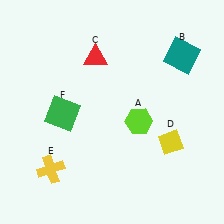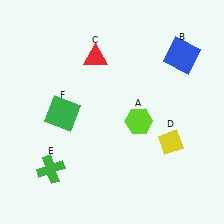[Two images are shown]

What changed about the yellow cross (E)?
In Image 1, E is yellow. In Image 2, it changed to green.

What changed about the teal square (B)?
In Image 1, B is teal. In Image 2, it changed to blue.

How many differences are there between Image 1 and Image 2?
There are 2 differences between the two images.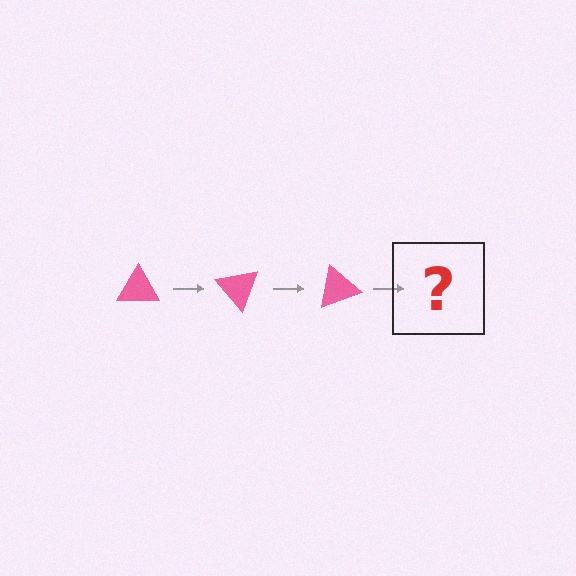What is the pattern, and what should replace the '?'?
The pattern is that the triangle rotates 50 degrees each step. The '?' should be a pink triangle rotated 150 degrees.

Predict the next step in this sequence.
The next step is a pink triangle rotated 150 degrees.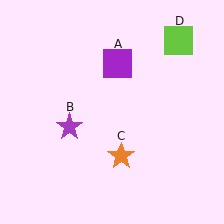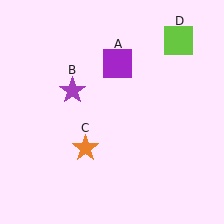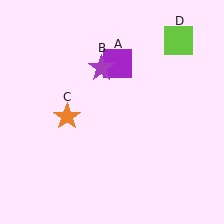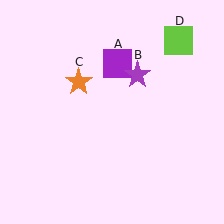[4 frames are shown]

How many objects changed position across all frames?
2 objects changed position: purple star (object B), orange star (object C).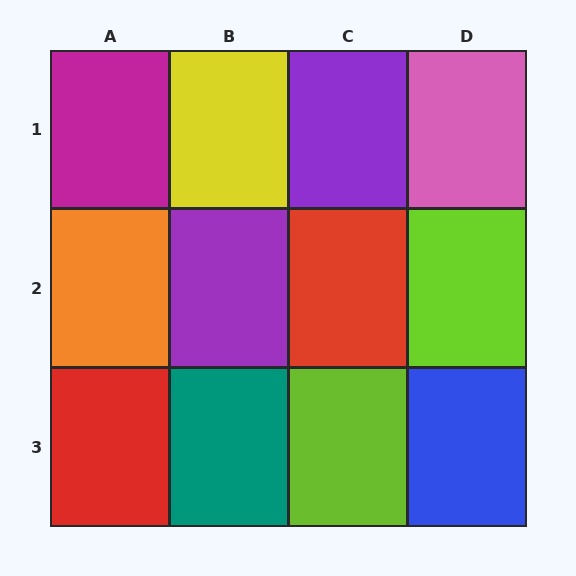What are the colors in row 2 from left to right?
Orange, purple, red, lime.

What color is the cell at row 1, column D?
Pink.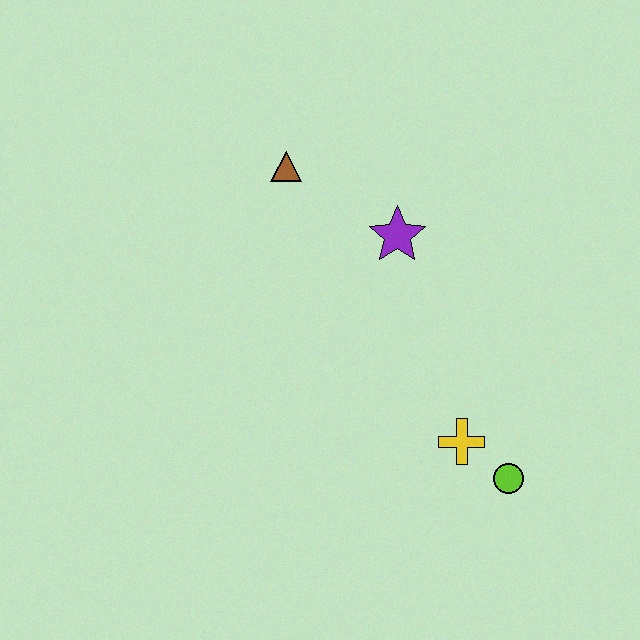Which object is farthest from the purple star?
The lime circle is farthest from the purple star.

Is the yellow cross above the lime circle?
Yes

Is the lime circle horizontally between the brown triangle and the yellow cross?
No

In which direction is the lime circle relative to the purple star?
The lime circle is below the purple star.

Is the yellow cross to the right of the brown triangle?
Yes